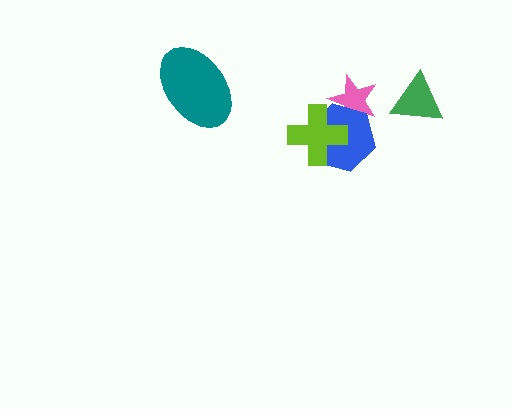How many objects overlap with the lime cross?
2 objects overlap with the lime cross.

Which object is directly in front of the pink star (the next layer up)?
The blue hexagon is directly in front of the pink star.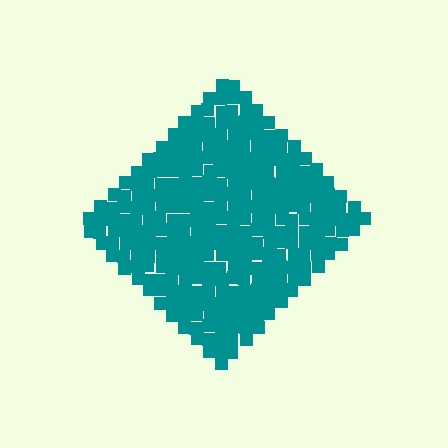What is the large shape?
The large shape is a diamond.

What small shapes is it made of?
It is made of small squares.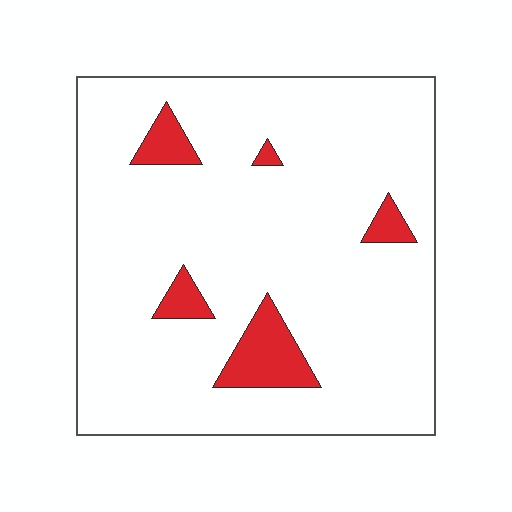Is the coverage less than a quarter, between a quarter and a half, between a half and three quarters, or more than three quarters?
Less than a quarter.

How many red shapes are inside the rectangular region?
5.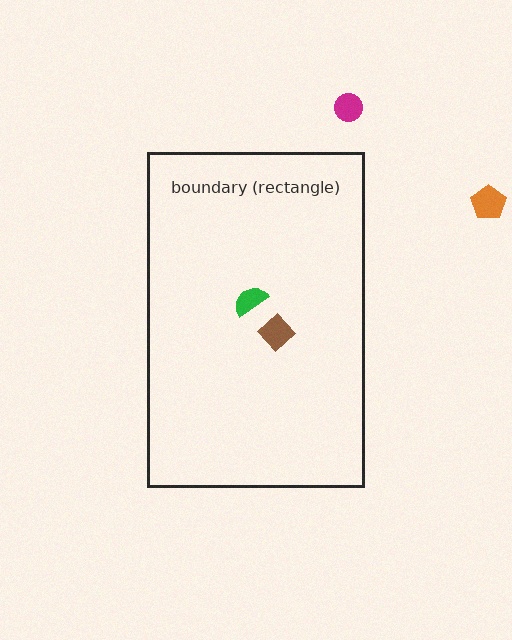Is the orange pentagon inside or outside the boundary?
Outside.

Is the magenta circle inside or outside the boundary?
Outside.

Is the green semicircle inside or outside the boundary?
Inside.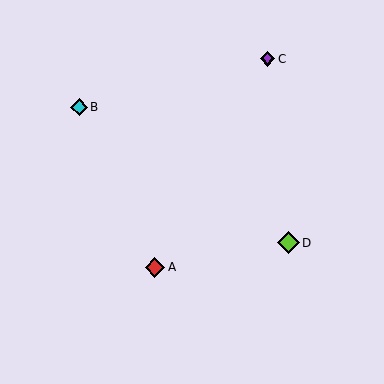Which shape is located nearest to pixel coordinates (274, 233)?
The lime diamond (labeled D) at (289, 243) is nearest to that location.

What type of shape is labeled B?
Shape B is a cyan diamond.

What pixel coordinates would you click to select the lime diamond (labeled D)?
Click at (289, 243) to select the lime diamond D.